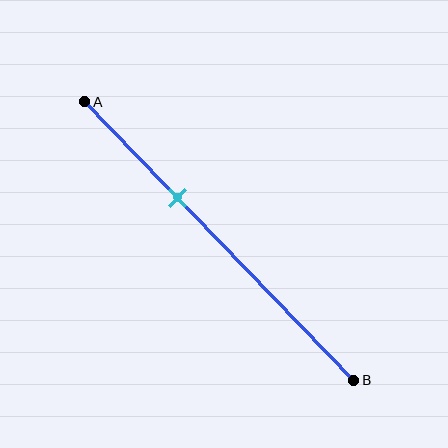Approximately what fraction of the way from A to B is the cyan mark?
The cyan mark is approximately 35% of the way from A to B.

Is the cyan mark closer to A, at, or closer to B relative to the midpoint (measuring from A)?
The cyan mark is closer to point A than the midpoint of segment AB.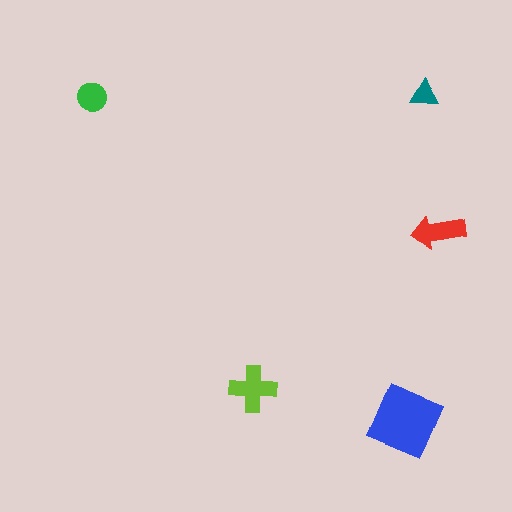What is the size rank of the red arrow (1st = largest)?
3rd.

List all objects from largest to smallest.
The blue square, the lime cross, the red arrow, the green circle, the teal triangle.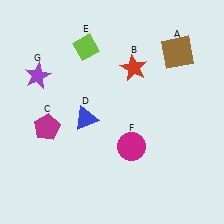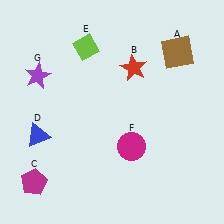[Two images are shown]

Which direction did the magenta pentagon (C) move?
The magenta pentagon (C) moved down.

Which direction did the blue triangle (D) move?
The blue triangle (D) moved left.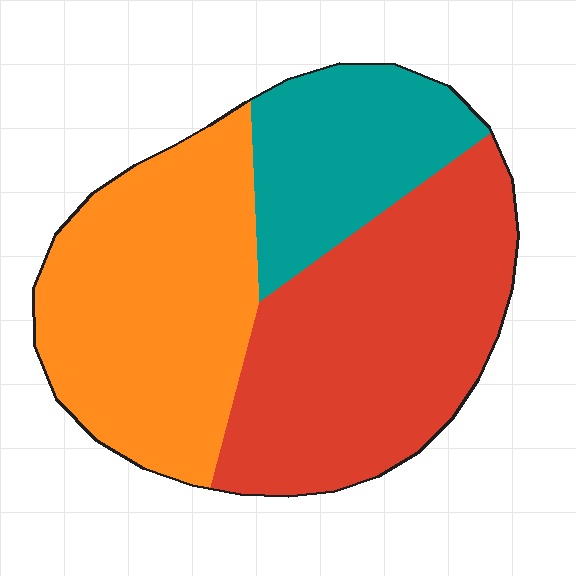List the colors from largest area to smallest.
From largest to smallest: red, orange, teal.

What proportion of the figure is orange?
Orange covers roughly 40% of the figure.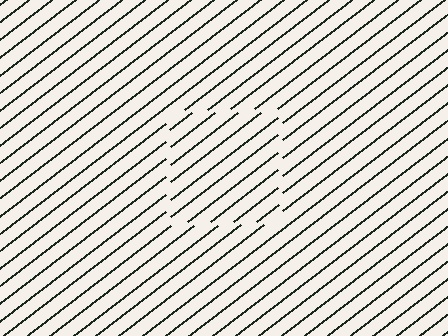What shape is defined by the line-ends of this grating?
An illusory square. The interior of the shape contains the same grating, shifted by half a period — the contour is defined by the phase discontinuity where line-ends from the inner and outer gratings abut.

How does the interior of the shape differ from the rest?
The interior of the shape contains the same grating, shifted by half a period — the contour is defined by the phase discontinuity where line-ends from the inner and outer gratings abut.